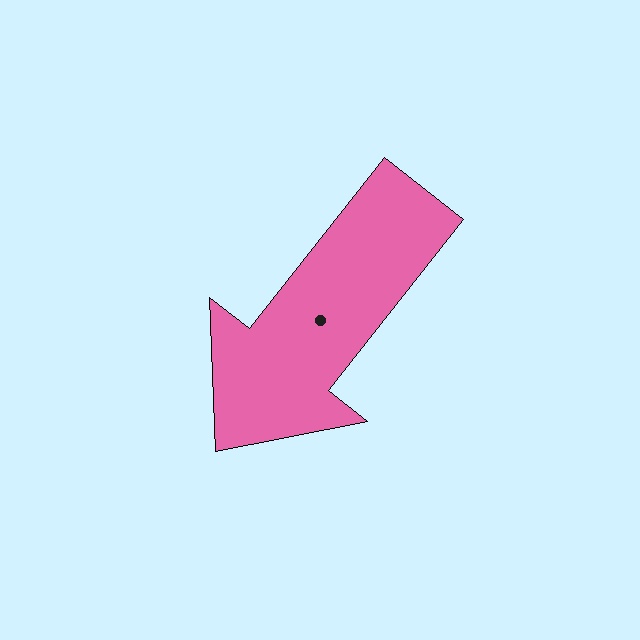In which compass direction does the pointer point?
Southwest.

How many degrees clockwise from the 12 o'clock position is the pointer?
Approximately 218 degrees.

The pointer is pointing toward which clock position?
Roughly 7 o'clock.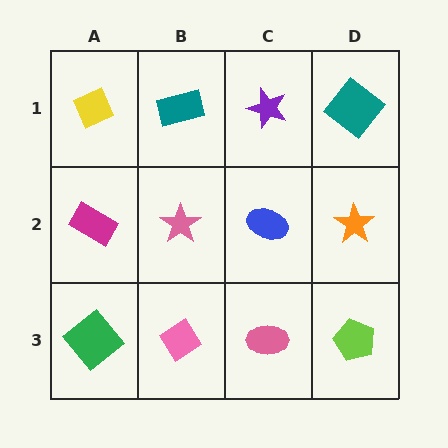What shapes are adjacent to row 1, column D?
An orange star (row 2, column D), a purple star (row 1, column C).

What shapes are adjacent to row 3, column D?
An orange star (row 2, column D), a pink ellipse (row 3, column C).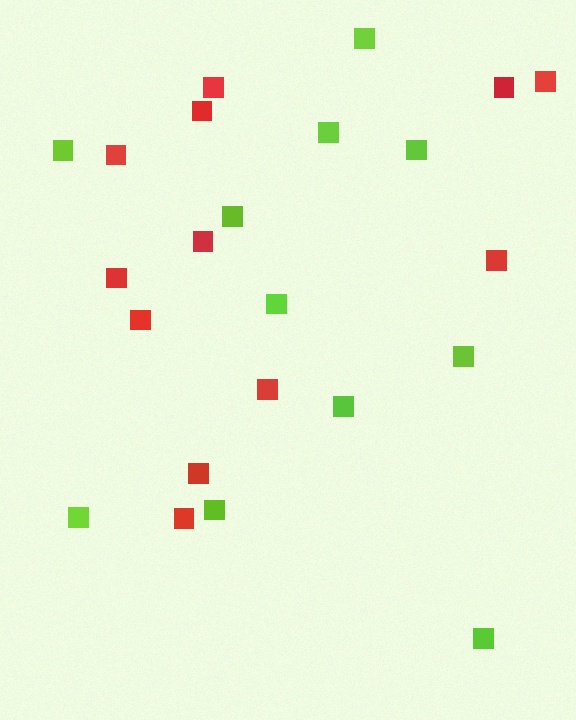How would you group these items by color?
There are 2 groups: one group of red squares (12) and one group of lime squares (11).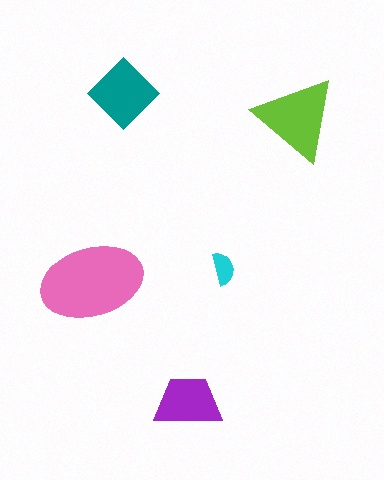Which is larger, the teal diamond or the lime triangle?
The lime triangle.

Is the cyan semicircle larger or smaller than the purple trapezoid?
Smaller.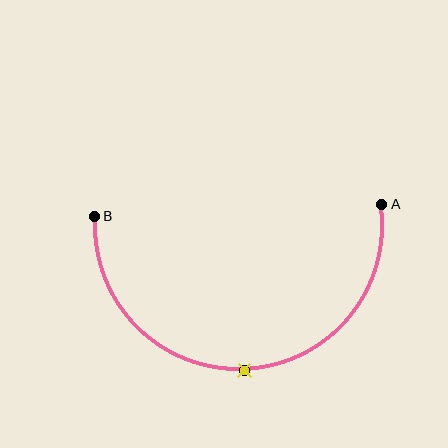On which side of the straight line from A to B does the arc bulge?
The arc bulges below the straight line connecting A and B.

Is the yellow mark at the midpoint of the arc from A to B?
Yes. The yellow mark lies on the arc at equal arc-length from both A and B — it is the arc midpoint.